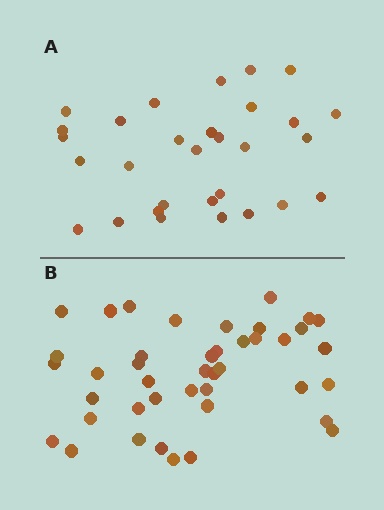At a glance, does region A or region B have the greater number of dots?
Region B (the bottom region) has more dots.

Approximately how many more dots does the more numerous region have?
Region B has roughly 12 or so more dots than region A.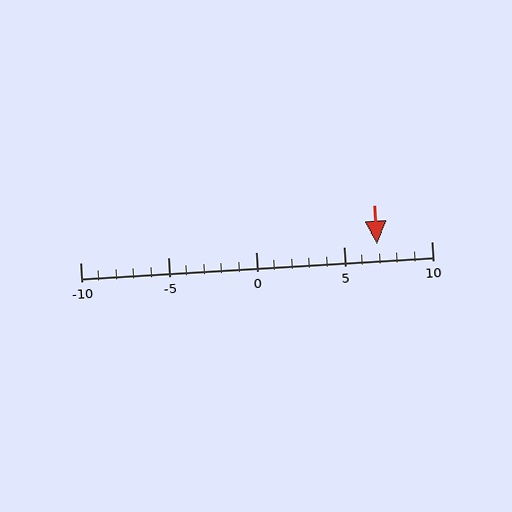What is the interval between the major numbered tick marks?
The major tick marks are spaced 5 units apart.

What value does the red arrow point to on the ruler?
The red arrow points to approximately 7.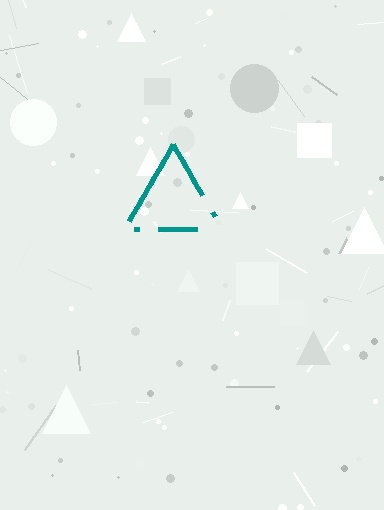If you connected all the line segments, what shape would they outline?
They would outline a triangle.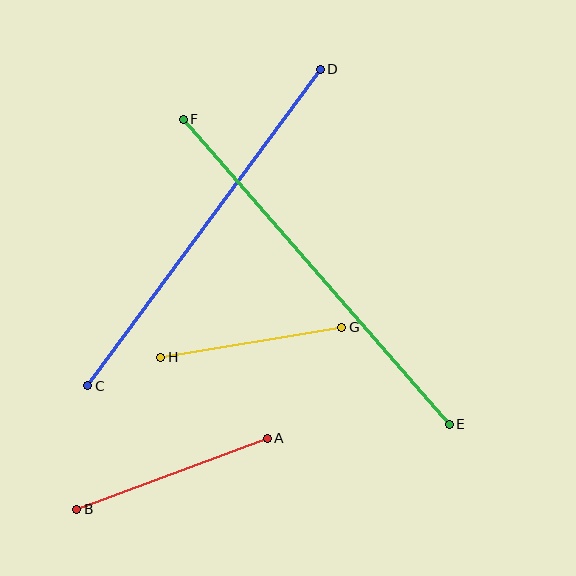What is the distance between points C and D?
The distance is approximately 393 pixels.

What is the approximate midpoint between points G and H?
The midpoint is at approximately (251, 342) pixels.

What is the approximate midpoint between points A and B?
The midpoint is at approximately (172, 474) pixels.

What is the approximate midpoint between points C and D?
The midpoint is at approximately (204, 227) pixels.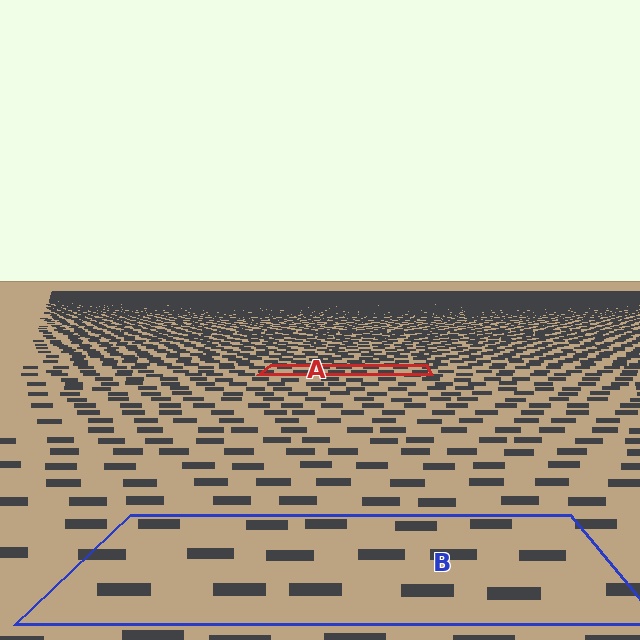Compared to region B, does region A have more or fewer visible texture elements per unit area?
Region A has more texture elements per unit area — they are packed more densely because it is farther away.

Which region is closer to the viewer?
Region B is closer. The texture elements there are larger and more spread out.